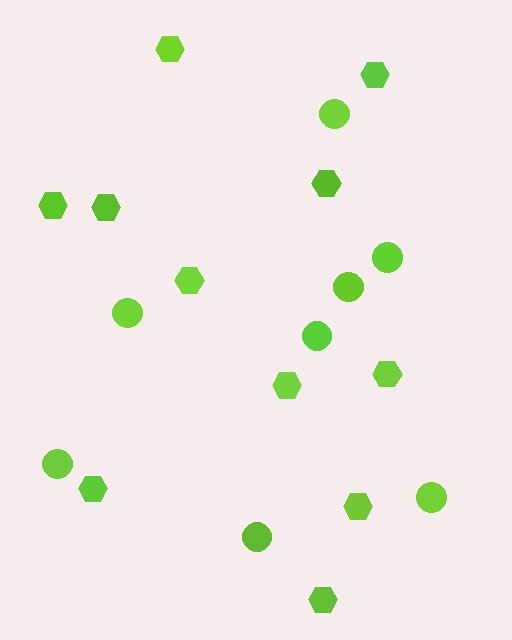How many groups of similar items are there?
There are 2 groups: one group of hexagons (11) and one group of circles (8).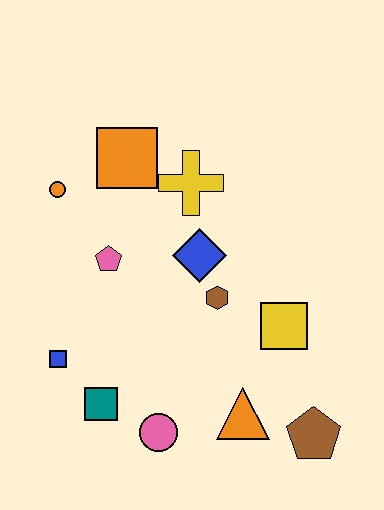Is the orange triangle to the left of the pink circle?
No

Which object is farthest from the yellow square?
The orange circle is farthest from the yellow square.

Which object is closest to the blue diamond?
The brown hexagon is closest to the blue diamond.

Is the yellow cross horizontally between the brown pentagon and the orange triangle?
No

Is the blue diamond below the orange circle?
Yes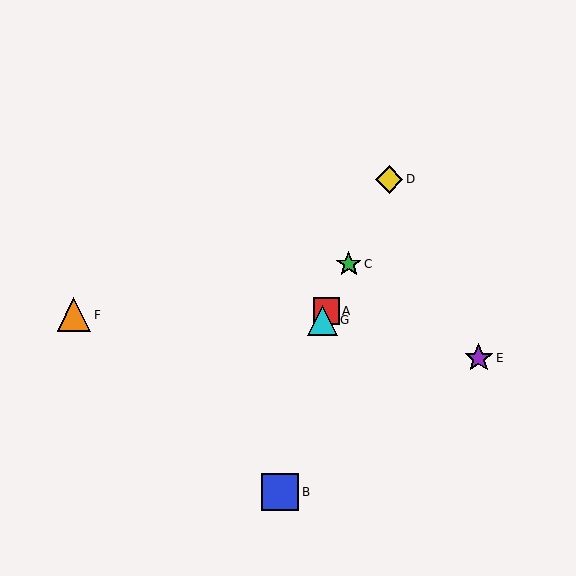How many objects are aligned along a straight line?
4 objects (A, C, D, G) are aligned along a straight line.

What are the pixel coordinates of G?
Object G is at (322, 320).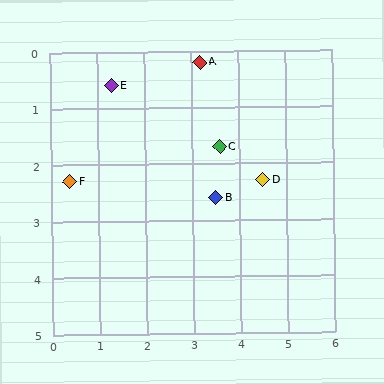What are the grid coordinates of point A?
Point A is at approximately (3.2, 0.2).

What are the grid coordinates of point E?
Point E is at approximately (1.3, 0.6).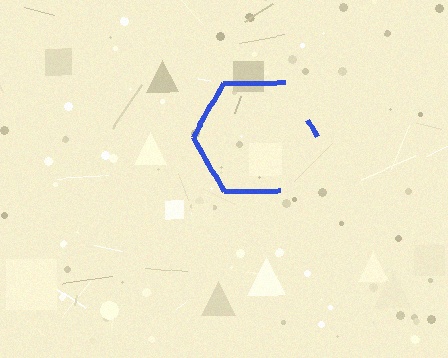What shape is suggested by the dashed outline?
The dashed outline suggests a hexagon.